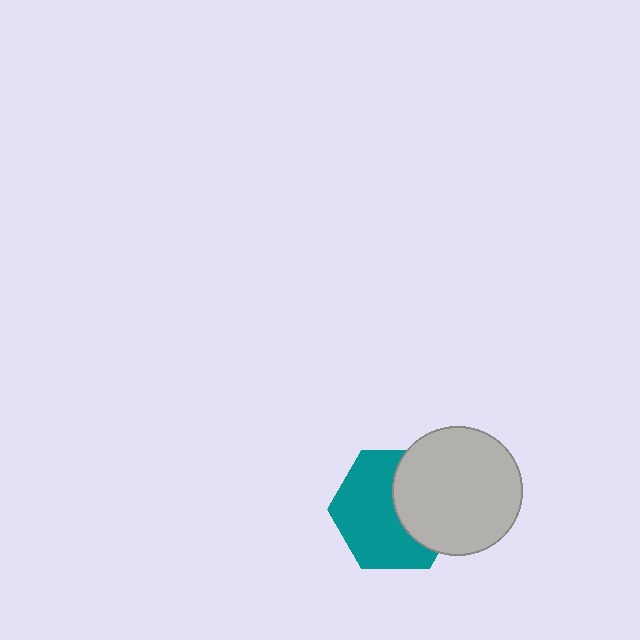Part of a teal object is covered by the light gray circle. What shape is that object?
It is a hexagon.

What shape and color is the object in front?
The object in front is a light gray circle.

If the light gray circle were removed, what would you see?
You would see the complete teal hexagon.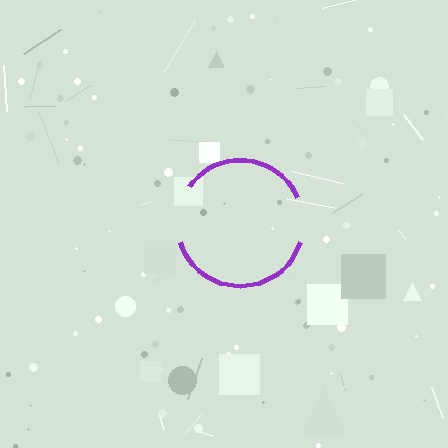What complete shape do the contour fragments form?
The contour fragments form a circle.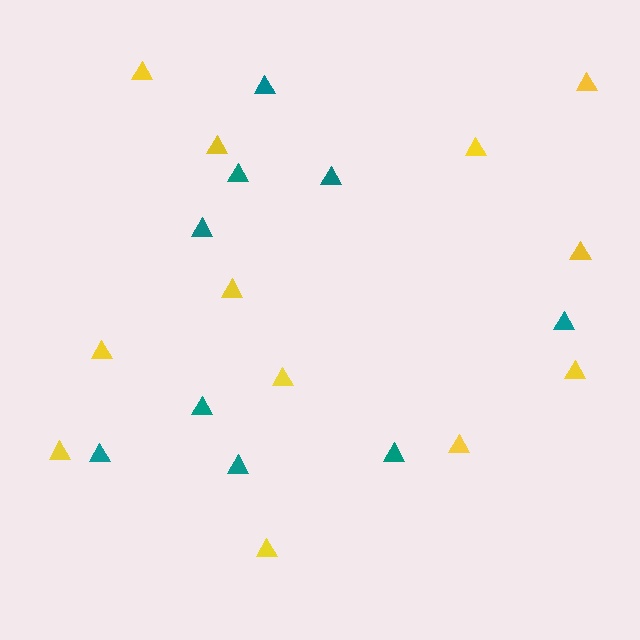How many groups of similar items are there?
There are 2 groups: one group of teal triangles (9) and one group of yellow triangles (12).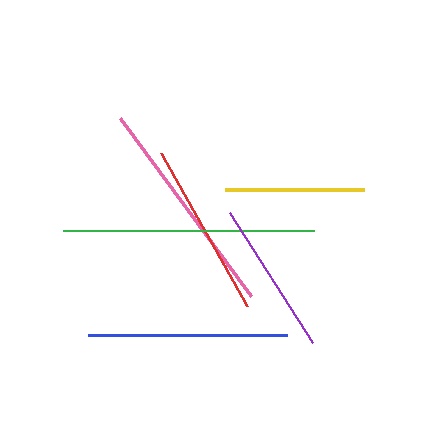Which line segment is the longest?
The green line is the longest at approximately 251 pixels.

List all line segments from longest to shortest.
From longest to shortest: green, pink, blue, red, purple, yellow.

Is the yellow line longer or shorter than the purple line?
The purple line is longer than the yellow line.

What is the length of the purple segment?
The purple segment is approximately 155 pixels long.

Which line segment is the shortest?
The yellow line is the shortest at approximately 140 pixels.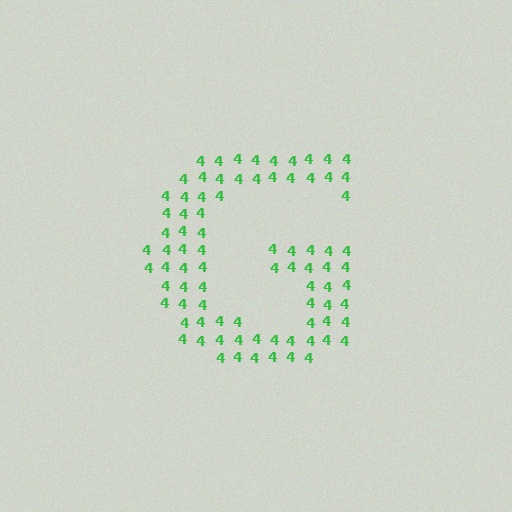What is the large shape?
The large shape is the letter G.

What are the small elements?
The small elements are digit 4's.